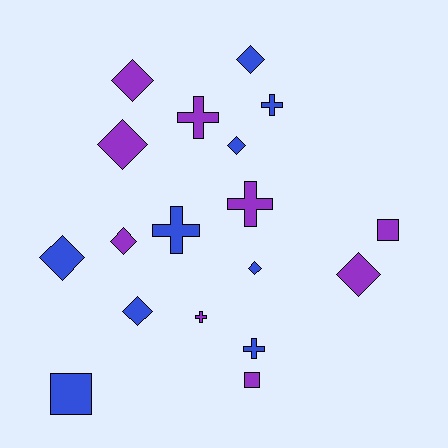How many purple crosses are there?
There are 3 purple crosses.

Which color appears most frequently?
Purple, with 9 objects.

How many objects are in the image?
There are 18 objects.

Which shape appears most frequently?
Diamond, with 9 objects.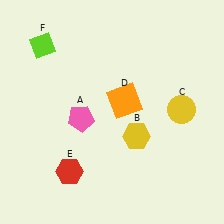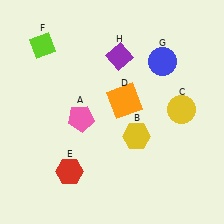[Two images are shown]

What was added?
A blue circle (G), a purple diamond (H) were added in Image 2.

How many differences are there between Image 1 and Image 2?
There are 2 differences between the two images.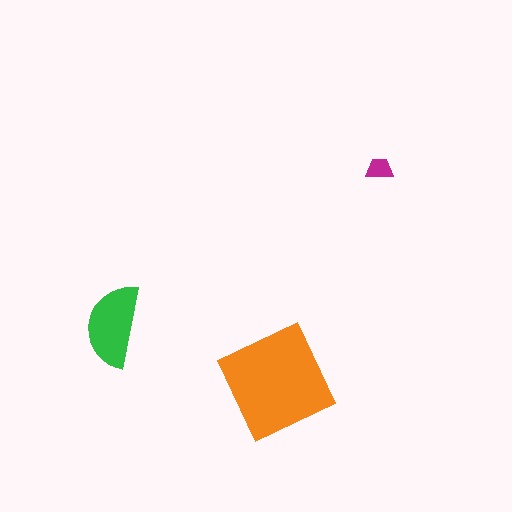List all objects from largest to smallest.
The orange diamond, the green semicircle, the magenta trapezoid.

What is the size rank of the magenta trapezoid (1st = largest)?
3rd.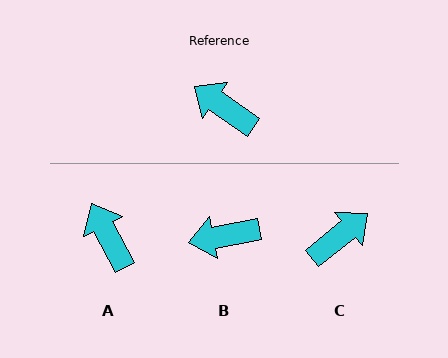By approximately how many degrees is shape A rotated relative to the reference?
Approximately 28 degrees clockwise.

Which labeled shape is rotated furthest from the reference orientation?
C, about 106 degrees away.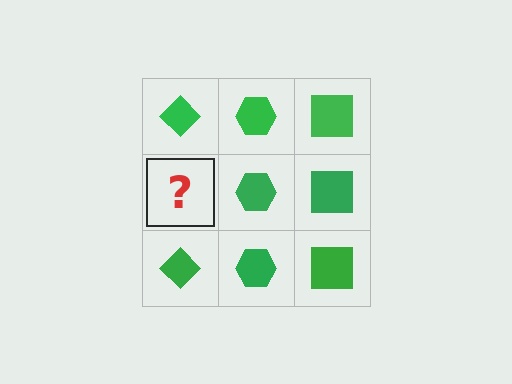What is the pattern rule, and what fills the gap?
The rule is that each column has a consistent shape. The gap should be filled with a green diamond.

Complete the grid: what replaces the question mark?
The question mark should be replaced with a green diamond.